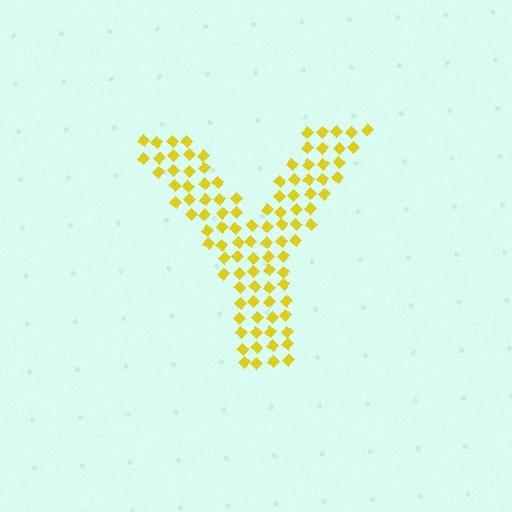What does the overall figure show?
The overall figure shows the letter Y.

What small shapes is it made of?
It is made of small diamonds.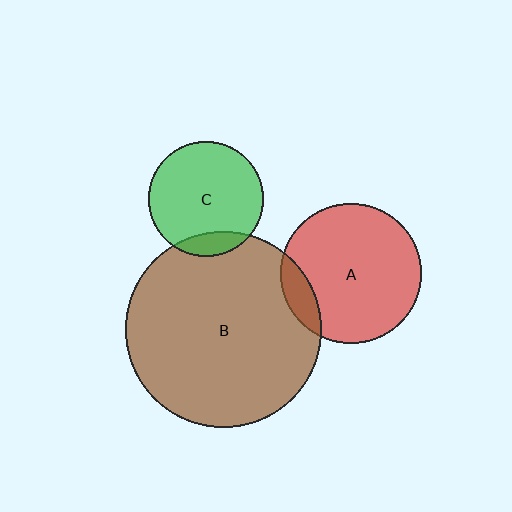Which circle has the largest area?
Circle B (brown).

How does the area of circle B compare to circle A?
Approximately 1.9 times.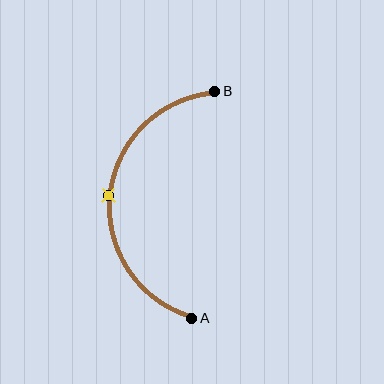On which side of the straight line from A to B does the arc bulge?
The arc bulges to the left of the straight line connecting A and B.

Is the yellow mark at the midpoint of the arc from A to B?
Yes. The yellow mark lies on the arc at equal arc-length from both A and B — it is the arc midpoint.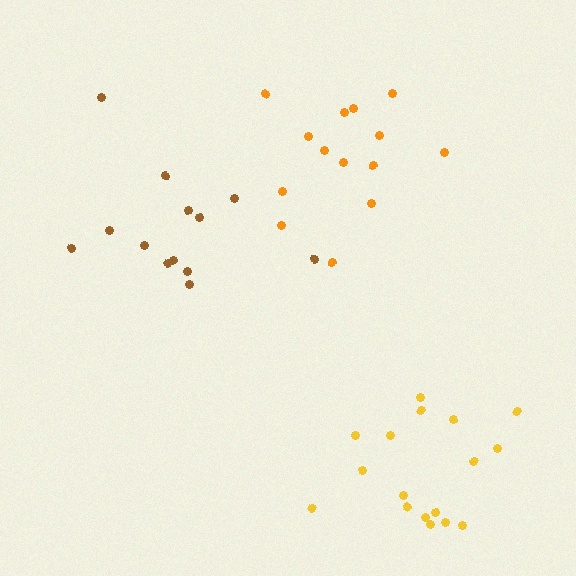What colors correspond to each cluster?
The clusters are colored: brown, orange, yellow.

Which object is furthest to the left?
The brown cluster is leftmost.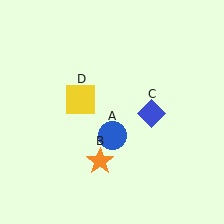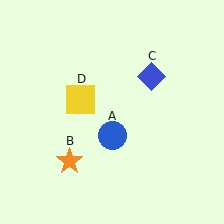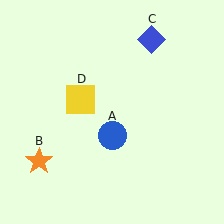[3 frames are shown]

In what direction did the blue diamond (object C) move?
The blue diamond (object C) moved up.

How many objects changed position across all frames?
2 objects changed position: orange star (object B), blue diamond (object C).